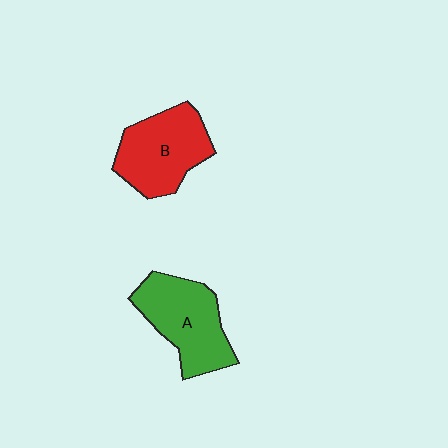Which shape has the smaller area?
Shape B (red).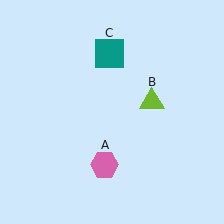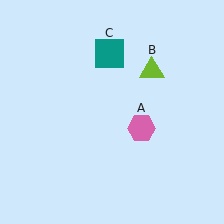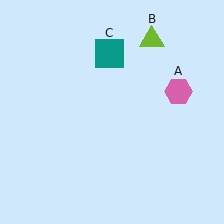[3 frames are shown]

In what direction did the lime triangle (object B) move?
The lime triangle (object B) moved up.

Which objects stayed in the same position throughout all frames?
Teal square (object C) remained stationary.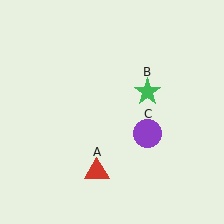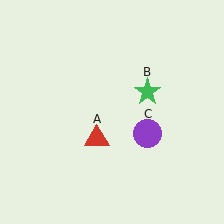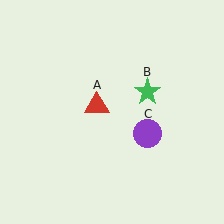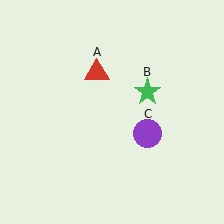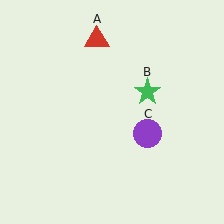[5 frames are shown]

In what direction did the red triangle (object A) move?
The red triangle (object A) moved up.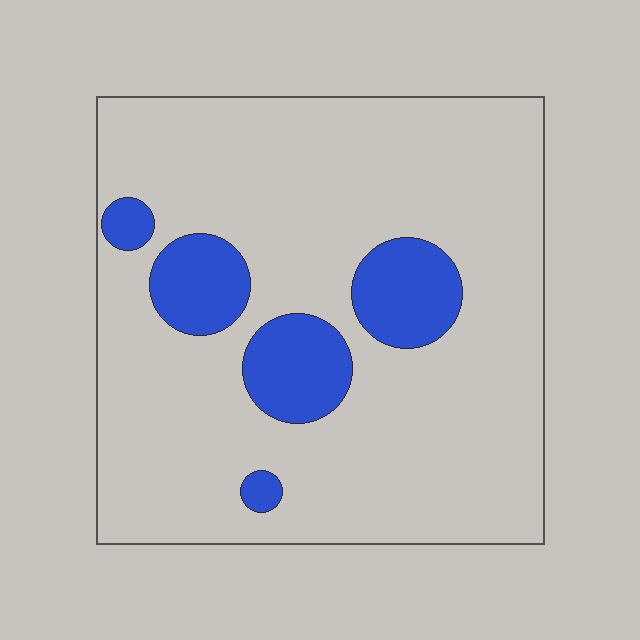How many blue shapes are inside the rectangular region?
5.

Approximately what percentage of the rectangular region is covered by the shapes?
Approximately 15%.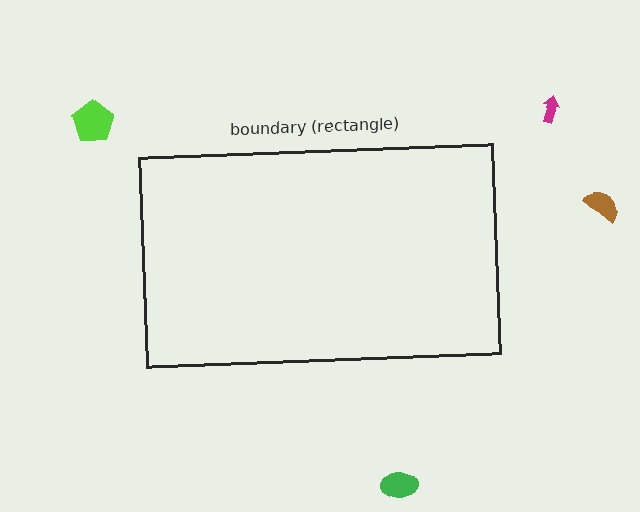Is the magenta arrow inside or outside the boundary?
Outside.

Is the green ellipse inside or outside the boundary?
Outside.